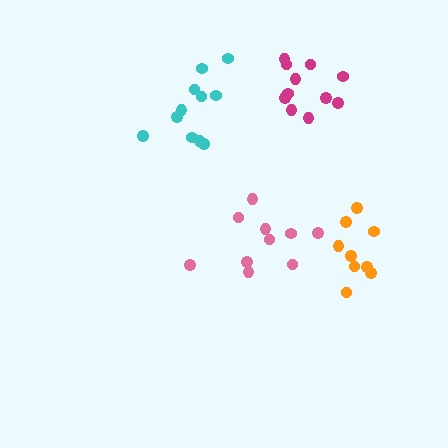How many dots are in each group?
Group 1: 11 dots, Group 2: 9 dots, Group 3: 10 dots, Group 4: 11 dots (41 total).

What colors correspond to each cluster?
The clusters are colored: cyan, orange, pink, magenta.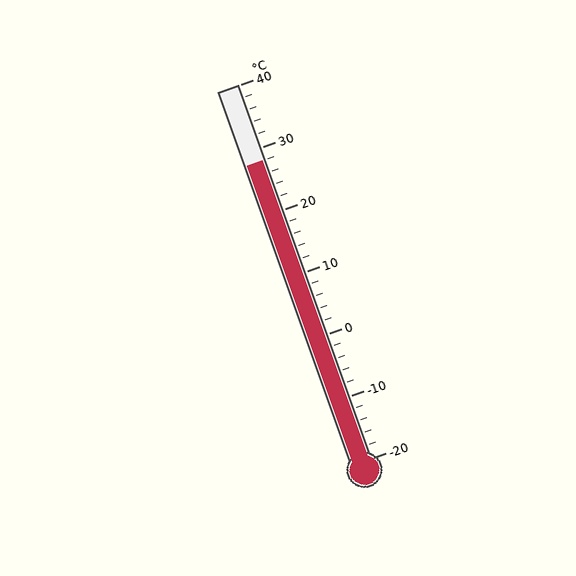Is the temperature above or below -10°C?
The temperature is above -10°C.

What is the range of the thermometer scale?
The thermometer scale ranges from -20°C to 40°C.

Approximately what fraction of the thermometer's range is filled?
The thermometer is filled to approximately 80% of its range.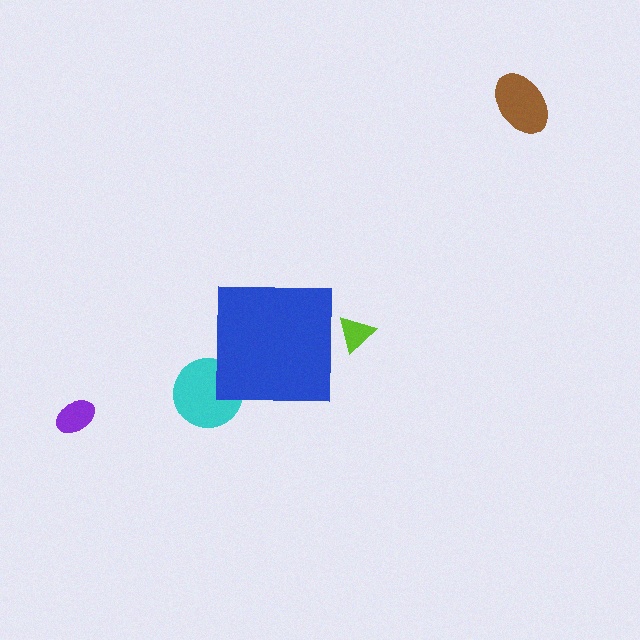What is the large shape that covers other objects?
A blue square.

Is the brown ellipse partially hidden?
No, the brown ellipse is fully visible.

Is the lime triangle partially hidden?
Yes, the lime triangle is partially hidden behind the blue square.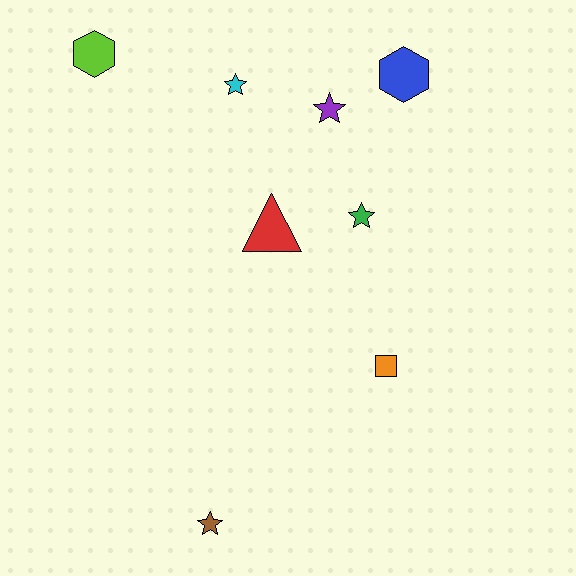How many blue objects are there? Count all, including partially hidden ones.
There is 1 blue object.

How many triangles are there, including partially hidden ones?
There is 1 triangle.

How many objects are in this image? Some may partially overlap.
There are 8 objects.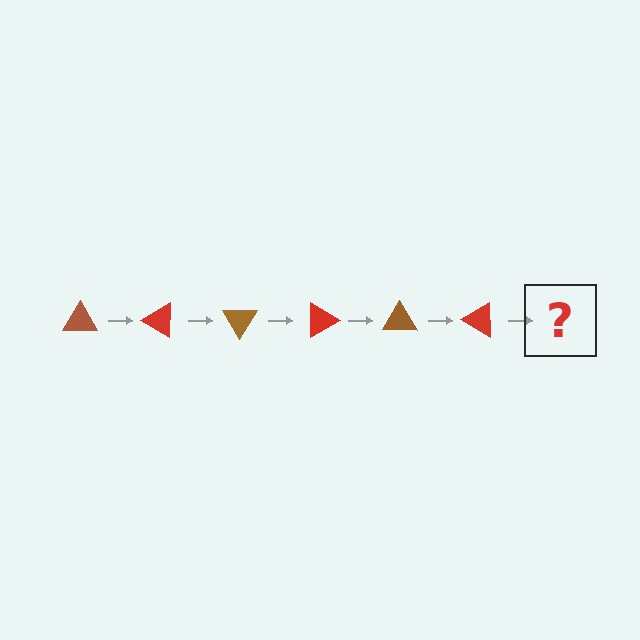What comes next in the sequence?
The next element should be a brown triangle, rotated 180 degrees from the start.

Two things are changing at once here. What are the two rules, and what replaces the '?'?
The two rules are that it rotates 30 degrees each step and the color cycles through brown and red. The '?' should be a brown triangle, rotated 180 degrees from the start.